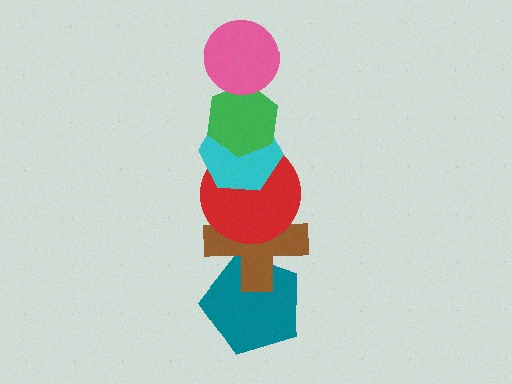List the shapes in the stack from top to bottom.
From top to bottom: the pink circle, the green hexagon, the cyan hexagon, the red circle, the brown cross, the teal pentagon.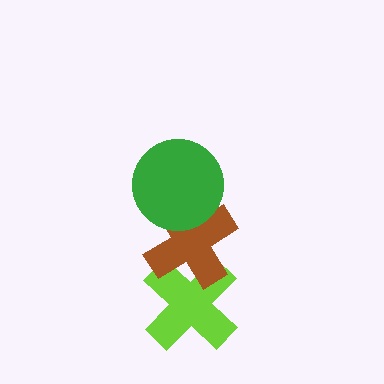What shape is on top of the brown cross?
The green circle is on top of the brown cross.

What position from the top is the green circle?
The green circle is 1st from the top.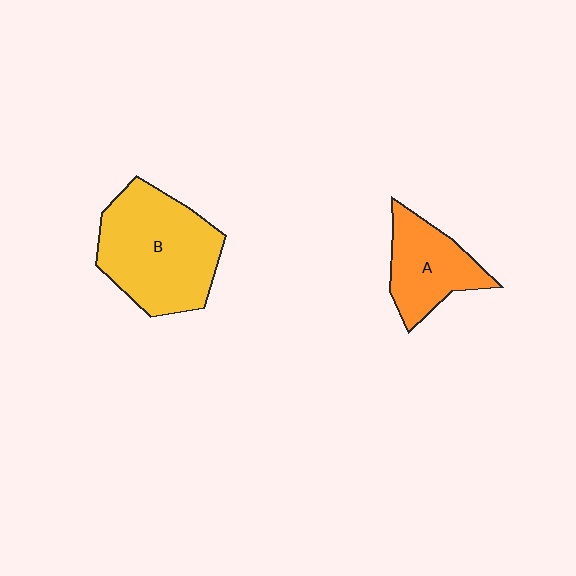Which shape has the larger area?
Shape B (yellow).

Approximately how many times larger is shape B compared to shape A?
Approximately 1.7 times.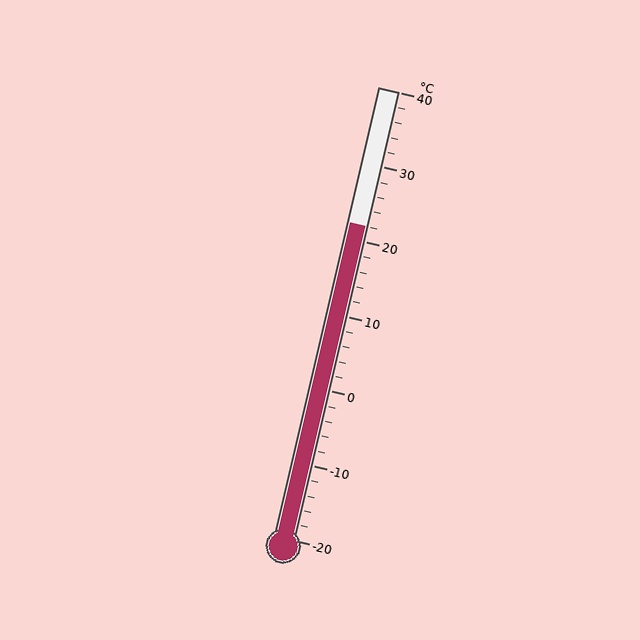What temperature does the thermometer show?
The thermometer shows approximately 22°C.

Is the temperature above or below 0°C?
The temperature is above 0°C.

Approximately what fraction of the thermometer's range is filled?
The thermometer is filled to approximately 70% of its range.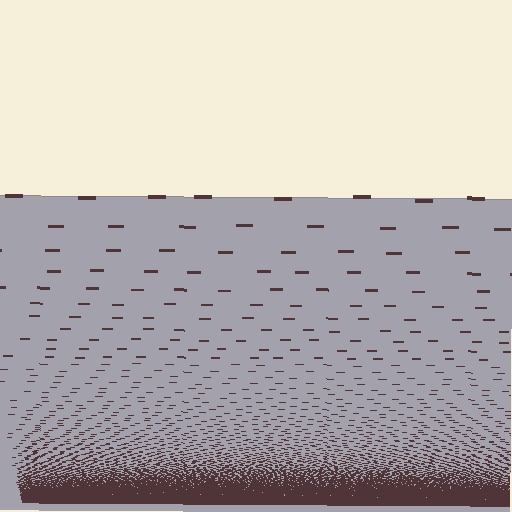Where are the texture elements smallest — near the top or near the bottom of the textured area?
Near the bottom.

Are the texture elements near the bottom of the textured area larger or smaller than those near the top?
Smaller. The gradient is inverted — elements near the bottom are smaller and denser.